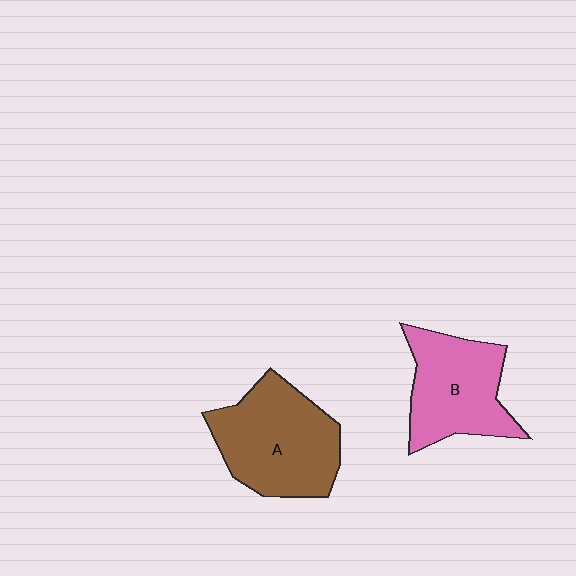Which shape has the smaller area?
Shape B (pink).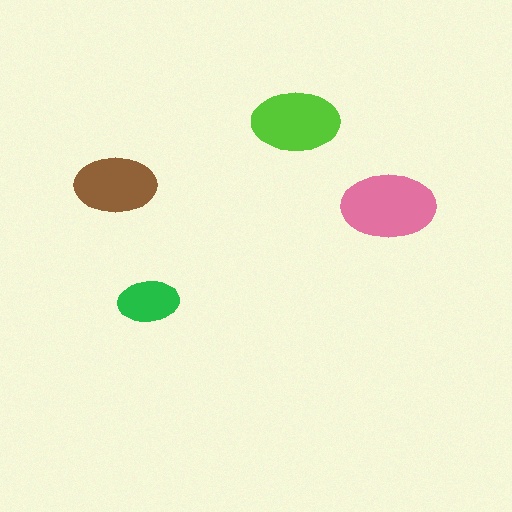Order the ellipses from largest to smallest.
the pink one, the lime one, the brown one, the green one.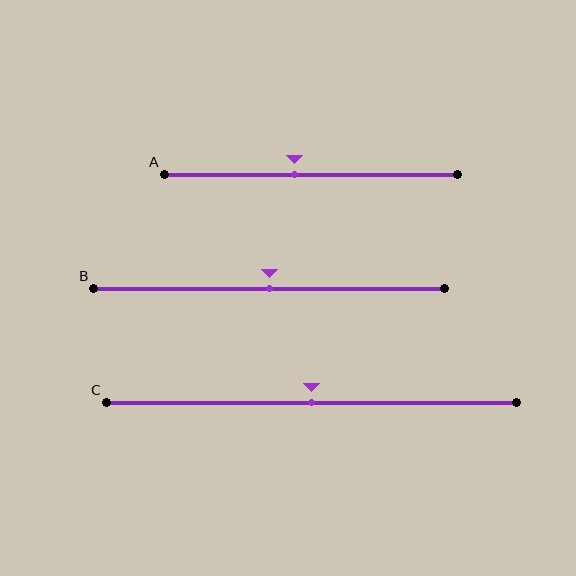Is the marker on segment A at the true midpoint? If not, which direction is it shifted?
No, the marker on segment A is shifted to the left by about 6% of the segment length.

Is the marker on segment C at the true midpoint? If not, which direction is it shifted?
Yes, the marker on segment C is at the true midpoint.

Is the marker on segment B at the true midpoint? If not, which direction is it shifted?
Yes, the marker on segment B is at the true midpoint.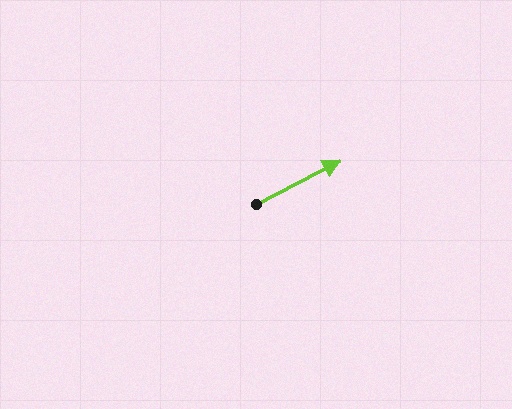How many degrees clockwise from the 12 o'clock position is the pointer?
Approximately 63 degrees.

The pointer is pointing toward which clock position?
Roughly 2 o'clock.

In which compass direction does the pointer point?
Northeast.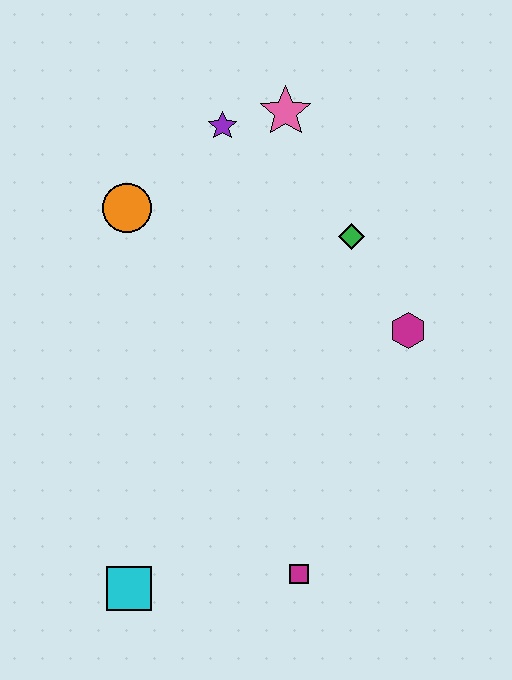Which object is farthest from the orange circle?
The magenta square is farthest from the orange circle.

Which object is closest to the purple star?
The pink star is closest to the purple star.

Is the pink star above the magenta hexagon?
Yes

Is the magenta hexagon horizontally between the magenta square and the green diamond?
No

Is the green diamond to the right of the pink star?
Yes